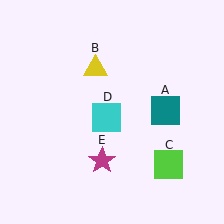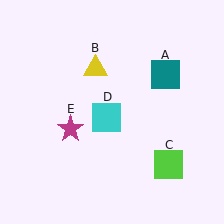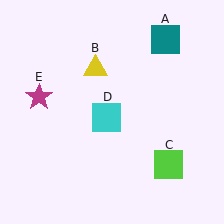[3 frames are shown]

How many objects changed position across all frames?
2 objects changed position: teal square (object A), magenta star (object E).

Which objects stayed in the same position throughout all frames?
Yellow triangle (object B) and lime square (object C) and cyan square (object D) remained stationary.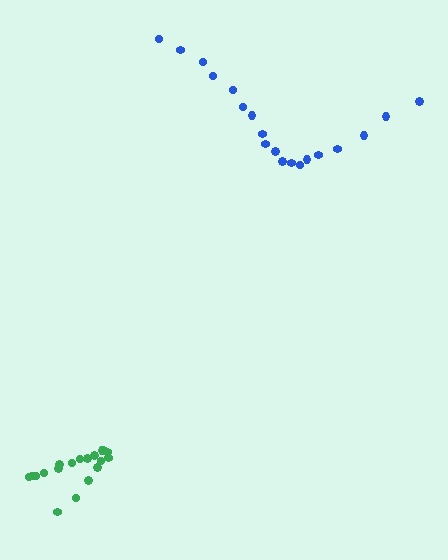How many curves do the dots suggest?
There are 2 distinct paths.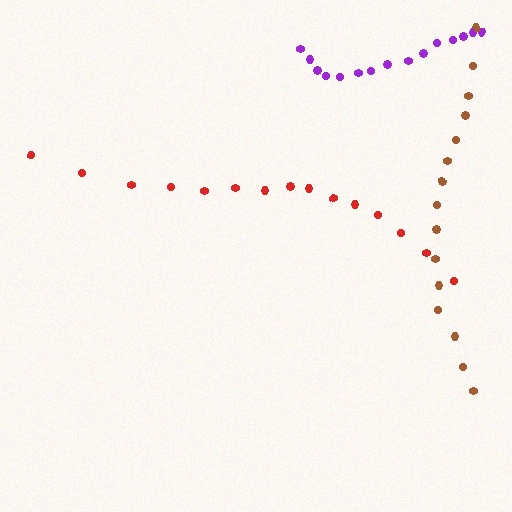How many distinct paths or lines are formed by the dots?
There are 3 distinct paths.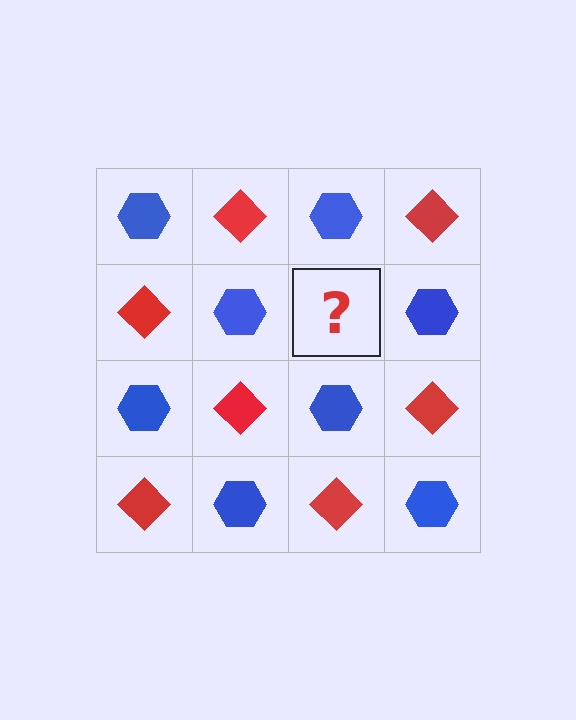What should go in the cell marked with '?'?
The missing cell should contain a red diamond.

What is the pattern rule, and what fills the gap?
The rule is that it alternates blue hexagon and red diamond in a checkerboard pattern. The gap should be filled with a red diamond.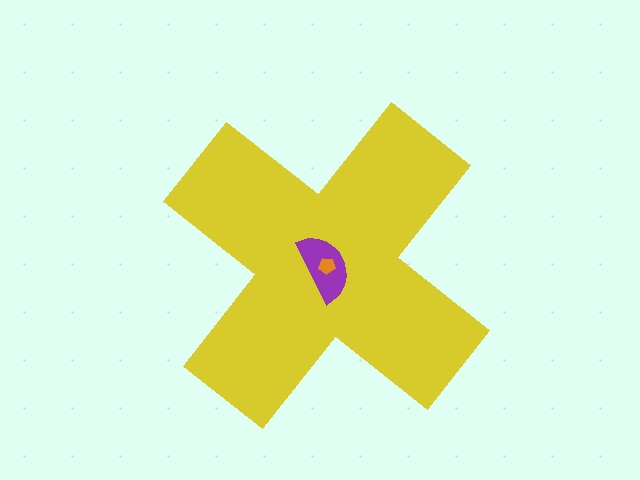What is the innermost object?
The orange pentagon.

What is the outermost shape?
The yellow cross.